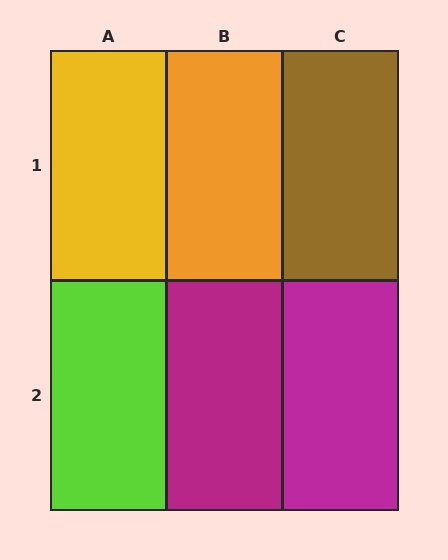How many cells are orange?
1 cell is orange.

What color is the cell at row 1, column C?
Brown.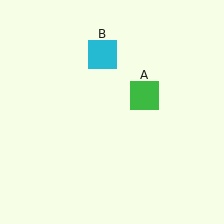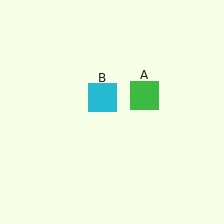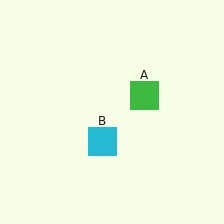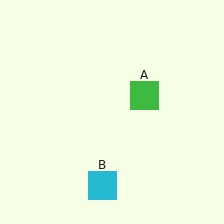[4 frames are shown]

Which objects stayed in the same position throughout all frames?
Green square (object A) remained stationary.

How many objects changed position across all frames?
1 object changed position: cyan square (object B).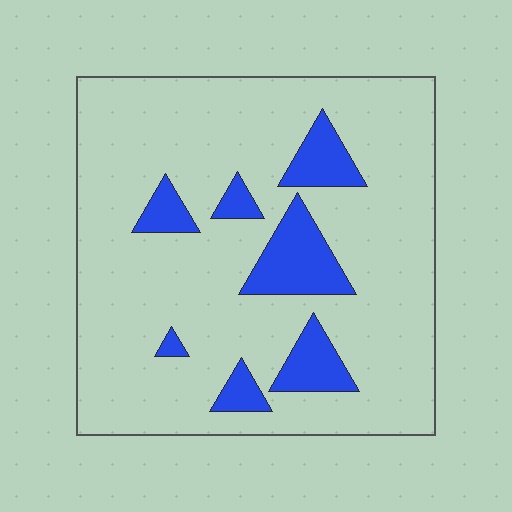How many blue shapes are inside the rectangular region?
7.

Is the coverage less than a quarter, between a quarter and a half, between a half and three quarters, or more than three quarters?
Less than a quarter.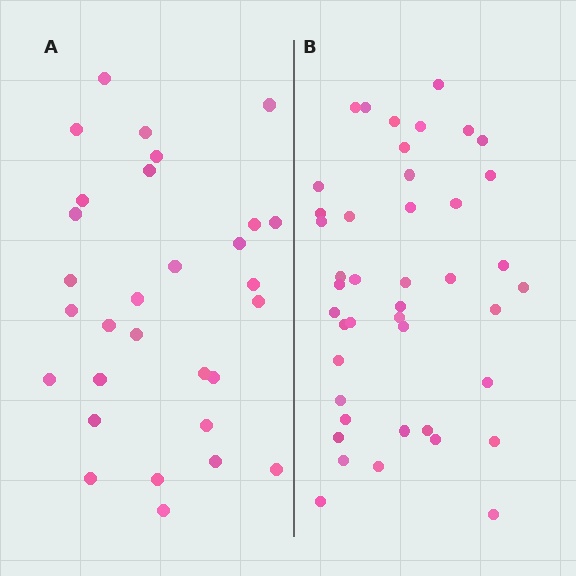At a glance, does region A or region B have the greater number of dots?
Region B (the right region) has more dots.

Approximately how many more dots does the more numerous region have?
Region B has approximately 15 more dots than region A.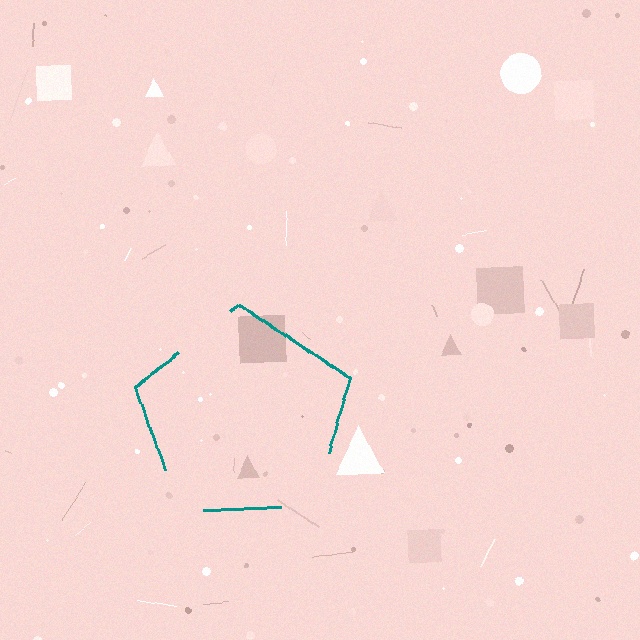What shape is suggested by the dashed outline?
The dashed outline suggests a pentagon.